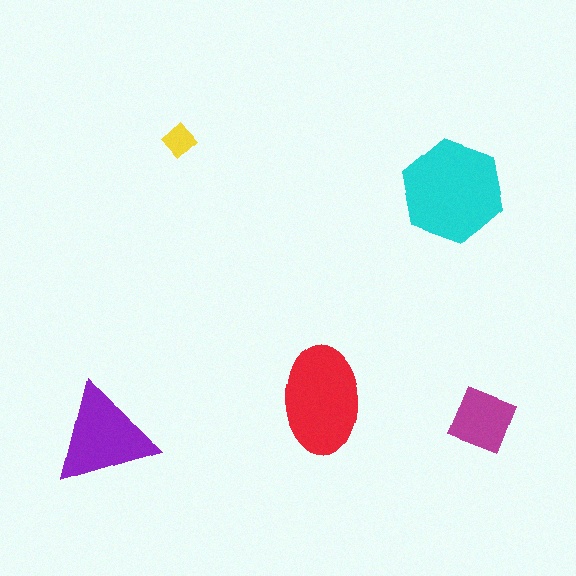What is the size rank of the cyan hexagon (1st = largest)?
1st.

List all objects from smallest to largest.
The yellow diamond, the magenta diamond, the purple triangle, the red ellipse, the cyan hexagon.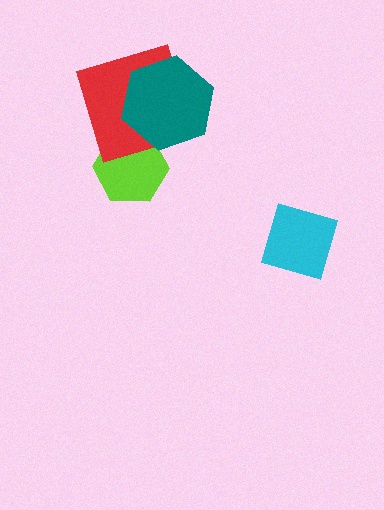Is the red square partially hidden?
Yes, it is partially covered by another shape.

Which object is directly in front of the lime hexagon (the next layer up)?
The red square is directly in front of the lime hexagon.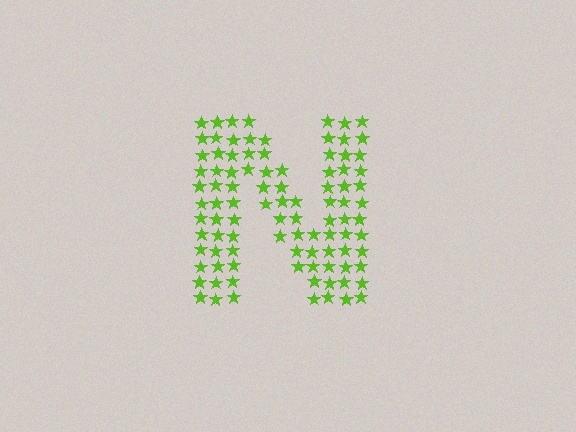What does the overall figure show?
The overall figure shows the letter N.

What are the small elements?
The small elements are stars.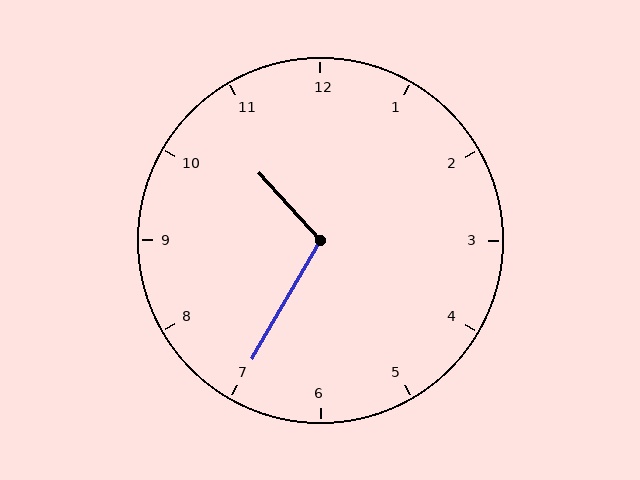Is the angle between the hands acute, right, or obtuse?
It is obtuse.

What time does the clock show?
10:35.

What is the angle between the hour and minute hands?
Approximately 108 degrees.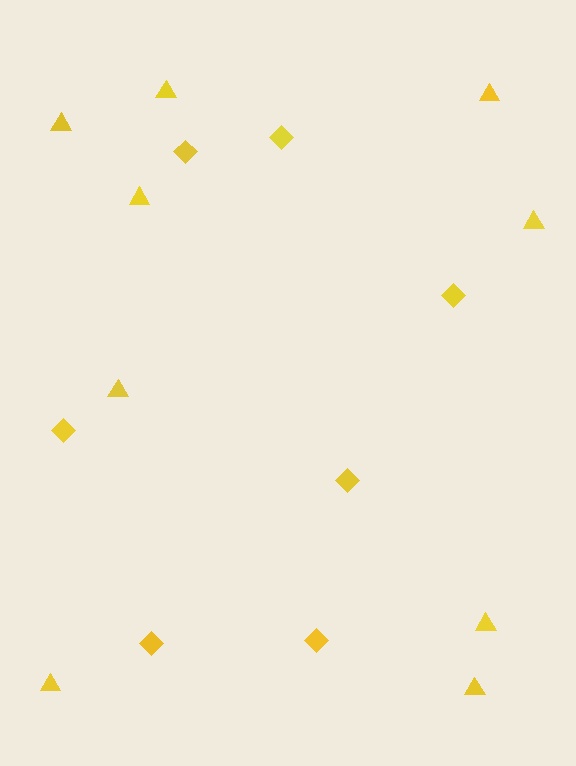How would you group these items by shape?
There are 2 groups: one group of diamonds (7) and one group of triangles (9).